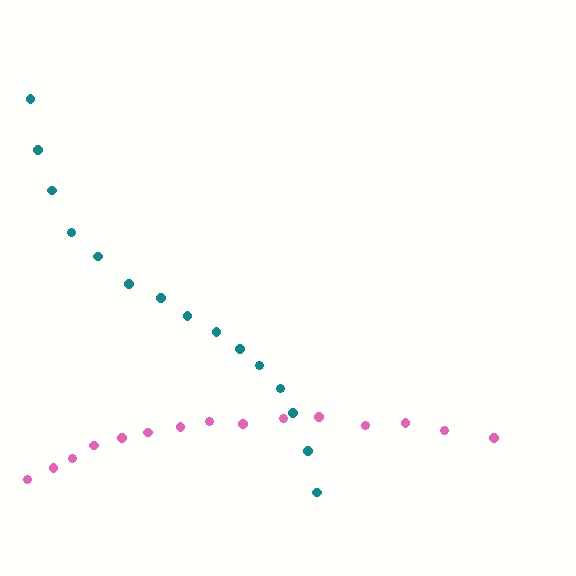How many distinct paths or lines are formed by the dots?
There are 2 distinct paths.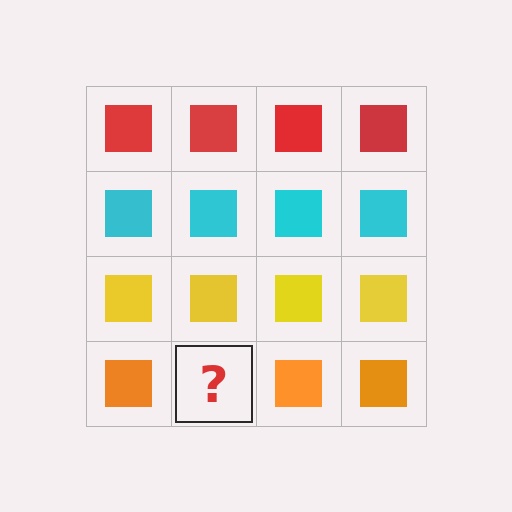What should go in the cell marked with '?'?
The missing cell should contain an orange square.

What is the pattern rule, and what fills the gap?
The rule is that each row has a consistent color. The gap should be filled with an orange square.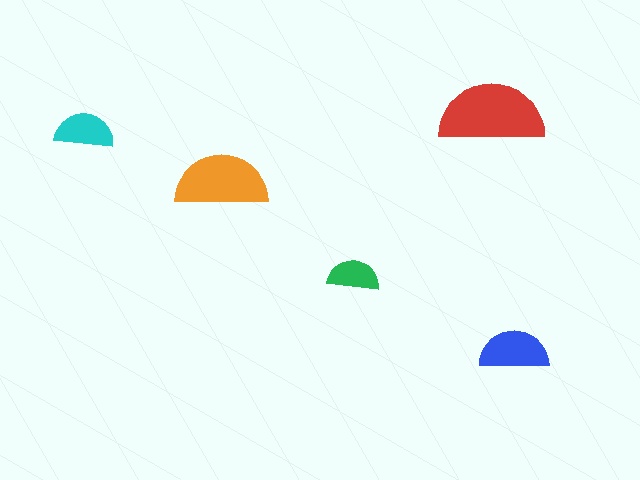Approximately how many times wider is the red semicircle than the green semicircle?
About 2 times wider.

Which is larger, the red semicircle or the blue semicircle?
The red one.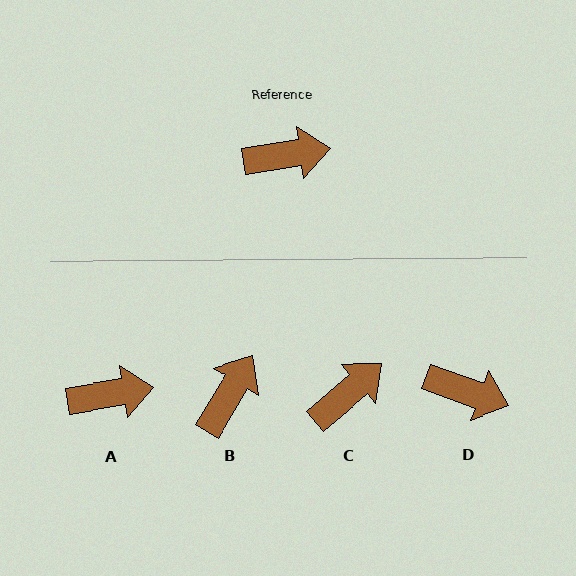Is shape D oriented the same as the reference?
No, it is off by about 29 degrees.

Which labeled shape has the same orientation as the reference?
A.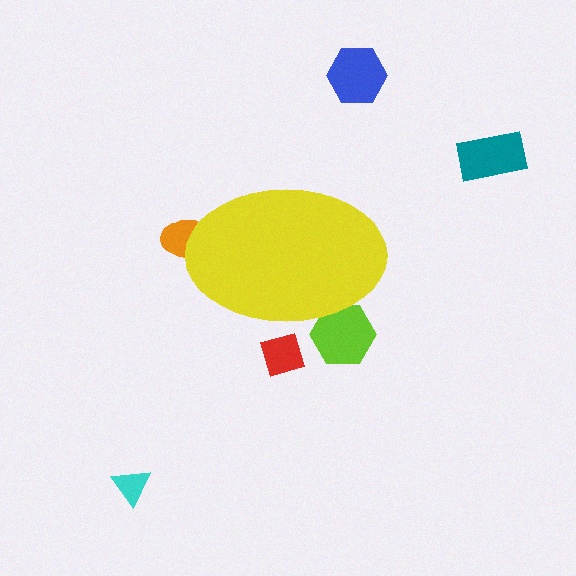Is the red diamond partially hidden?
Yes, the red diamond is partially hidden behind the yellow ellipse.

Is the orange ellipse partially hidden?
Yes, the orange ellipse is partially hidden behind the yellow ellipse.